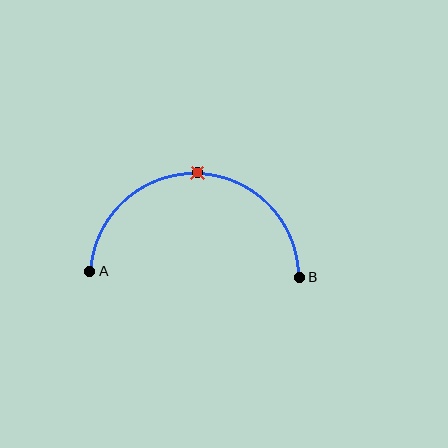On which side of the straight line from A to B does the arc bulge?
The arc bulges above the straight line connecting A and B.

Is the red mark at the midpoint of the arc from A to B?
Yes. The red mark lies on the arc at equal arc-length from both A and B — it is the arc midpoint.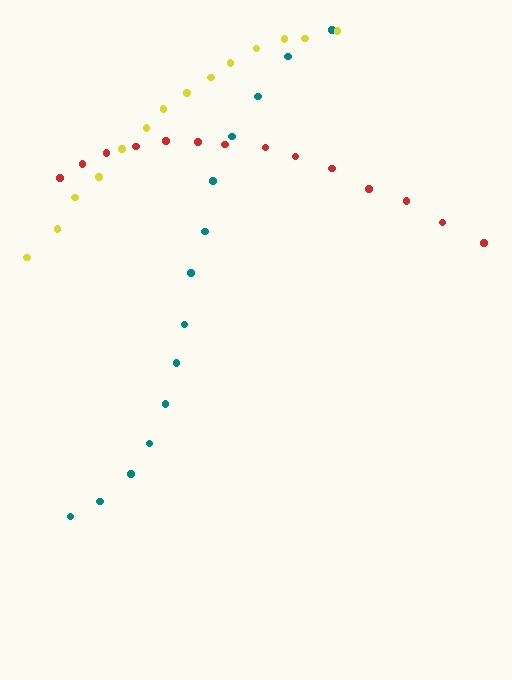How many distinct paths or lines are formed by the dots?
There are 3 distinct paths.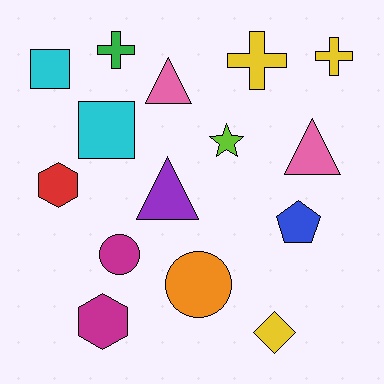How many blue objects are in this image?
There is 1 blue object.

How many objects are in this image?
There are 15 objects.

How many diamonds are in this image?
There is 1 diamond.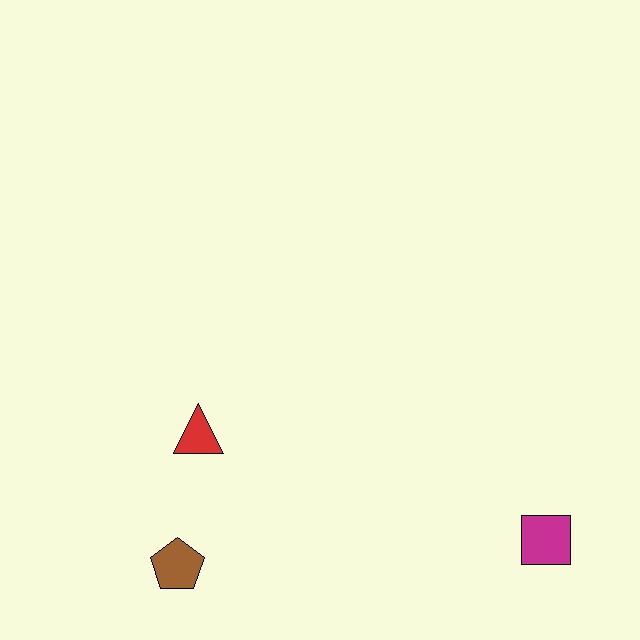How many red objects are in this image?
There is 1 red object.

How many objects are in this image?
There are 3 objects.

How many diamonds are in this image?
There are no diamonds.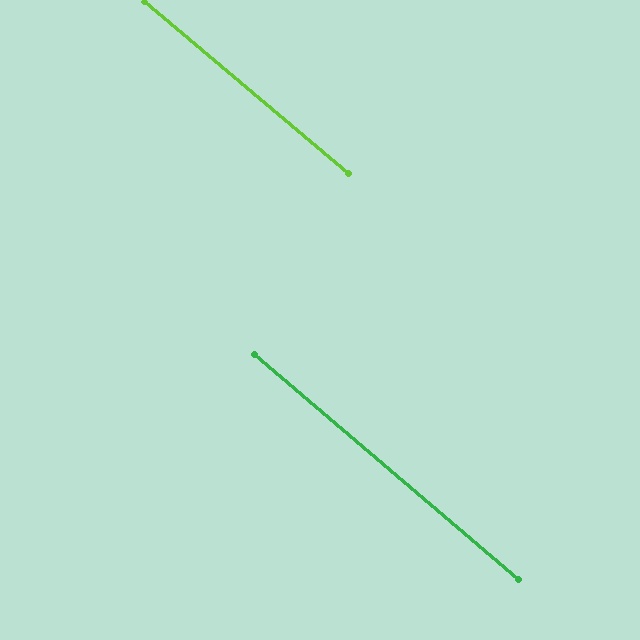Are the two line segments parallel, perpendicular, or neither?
Parallel — their directions differ by only 0.4°.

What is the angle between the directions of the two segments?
Approximately 0 degrees.